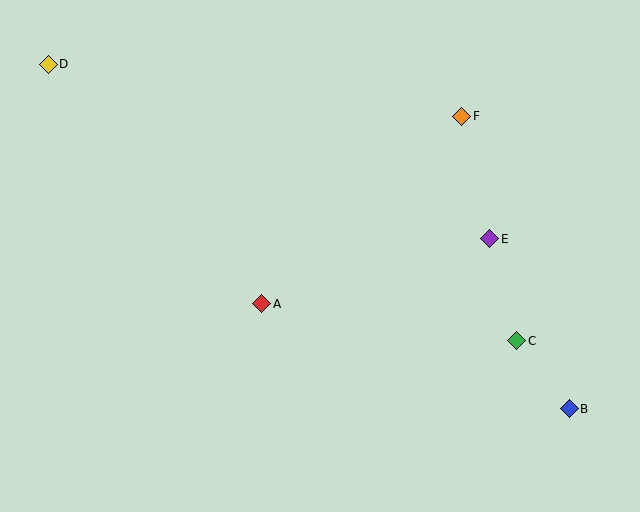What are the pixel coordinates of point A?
Point A is at (262, 304).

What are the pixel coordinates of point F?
Point F is at (462, 116).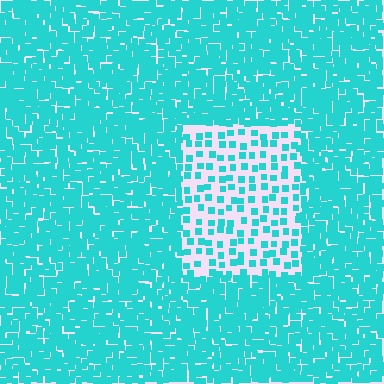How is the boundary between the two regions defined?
The boundary is defined by a change in element density (approximately 2.9x ratio). All elements are the same color, size, and shape.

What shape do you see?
I see a rectangle.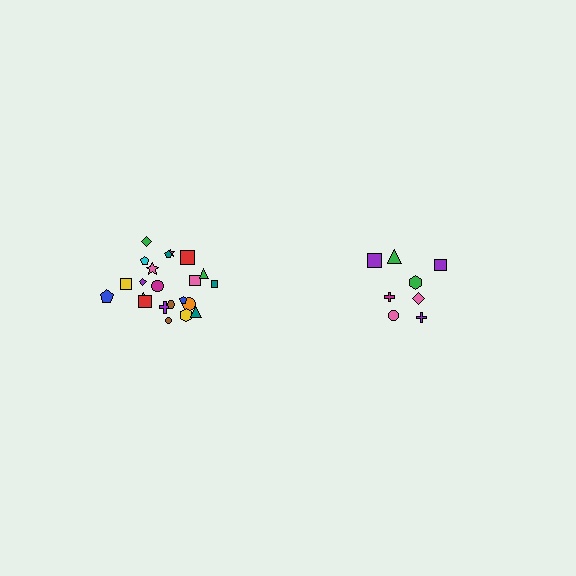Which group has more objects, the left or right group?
The left group.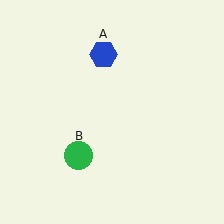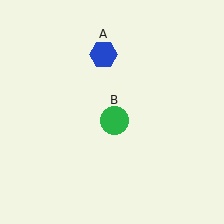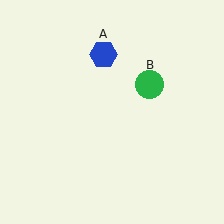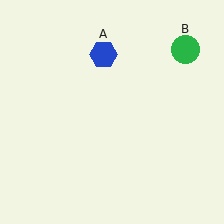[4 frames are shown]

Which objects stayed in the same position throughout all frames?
Blue hexagon (object A) remained stationary.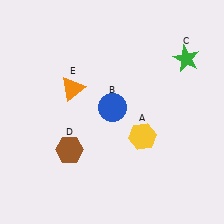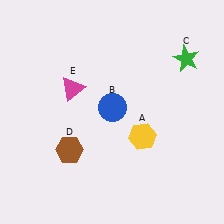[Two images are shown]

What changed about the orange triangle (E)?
In Image 1, E is orange. In Image 2, it changed to magenta.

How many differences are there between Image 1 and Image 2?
There is 1 difference between the two images.